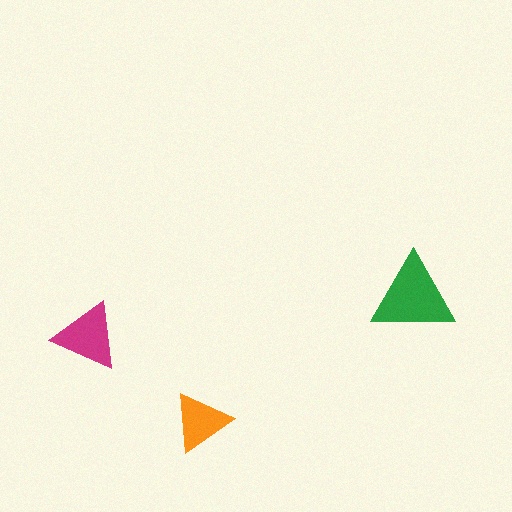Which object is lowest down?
The orange triangle is bottommost.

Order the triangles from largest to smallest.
the green one, the magenta one, the orange one.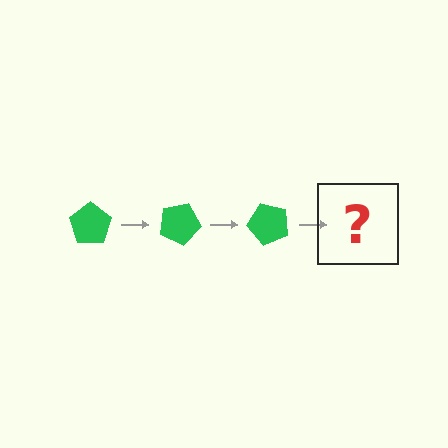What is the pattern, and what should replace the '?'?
The pattern is that the pentagon rotates 25 degrees each step. The '?' should be a green pentagon rotated 75 degrees.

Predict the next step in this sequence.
The next step is a green pentagon rotated 75 degrees.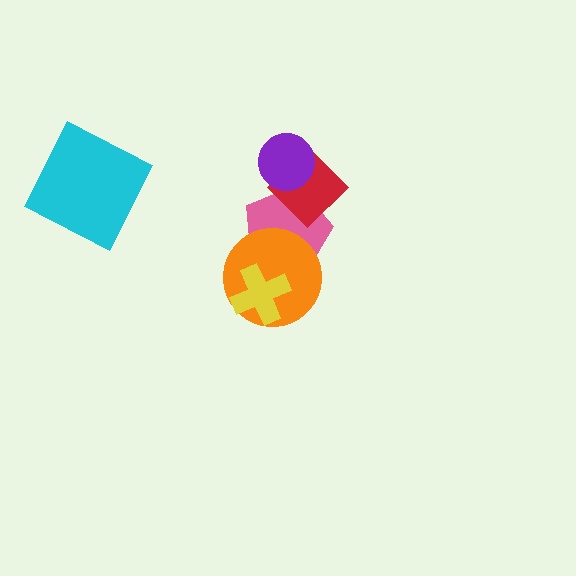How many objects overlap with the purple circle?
1 object overlaps with the purple circle.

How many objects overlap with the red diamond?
2 objects overlap with the red diamond.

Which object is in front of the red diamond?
The purple circle is in front of the red diamond.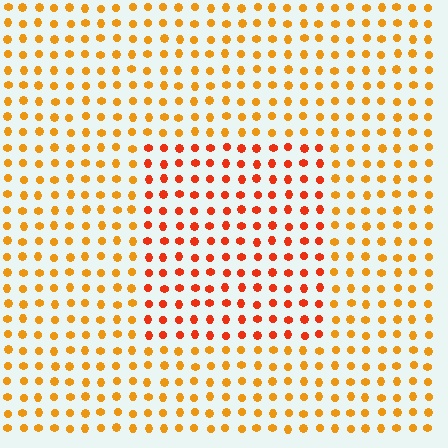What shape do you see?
I see a rectangle.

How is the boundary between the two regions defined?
The boundary is defined purely by a slight shift in hue (about 29 degrees). Spacing, size, and orientation are identical on both sides.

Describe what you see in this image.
The image is filled with small orange elements in a uniform arrangement. A rectangle-shaped region is visible where the elements are tinted to a slightly different hue, forming a subtle color boundary.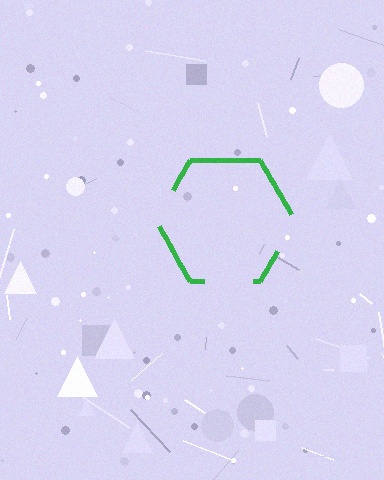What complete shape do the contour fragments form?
The contour fragments form a hexagon.